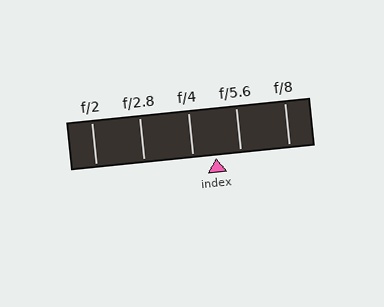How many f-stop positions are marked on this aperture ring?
There are 5 f-stop positions marked.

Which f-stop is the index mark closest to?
The index mark is closest to f/4.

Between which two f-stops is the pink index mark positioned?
The index mark is between f/4 and f/5.6.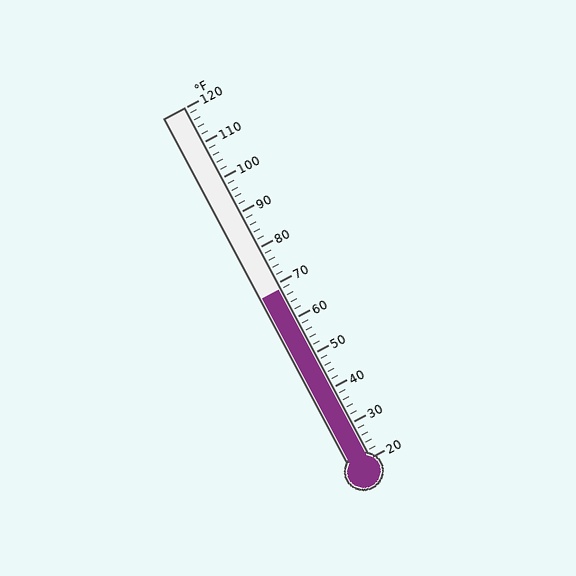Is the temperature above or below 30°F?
The temperature is above 30°F.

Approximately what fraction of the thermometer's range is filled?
The thermometer is filled to approximately 50% of its range.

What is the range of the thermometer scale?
The thermometer scale ranges from 20°F to 120°F.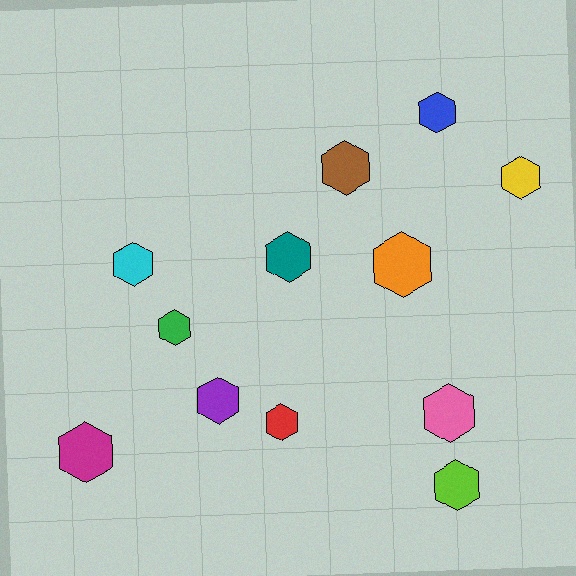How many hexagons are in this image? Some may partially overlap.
There are 12 hexagons.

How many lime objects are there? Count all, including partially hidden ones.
There is 1 lime object.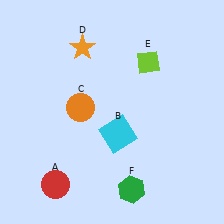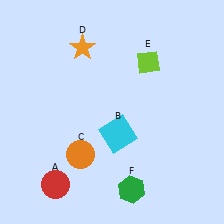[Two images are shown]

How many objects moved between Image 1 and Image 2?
1 object moved between the two images.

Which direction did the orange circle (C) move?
The orange circle (C) moved down.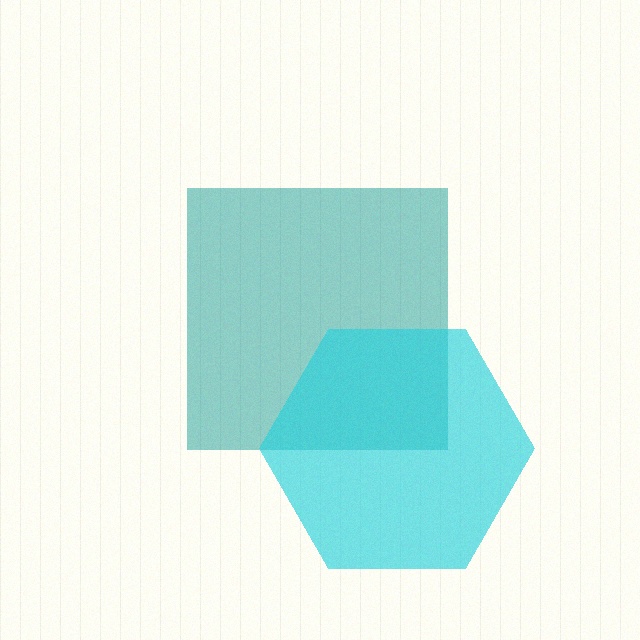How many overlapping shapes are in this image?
There are 2 overlapping shapes in the image.